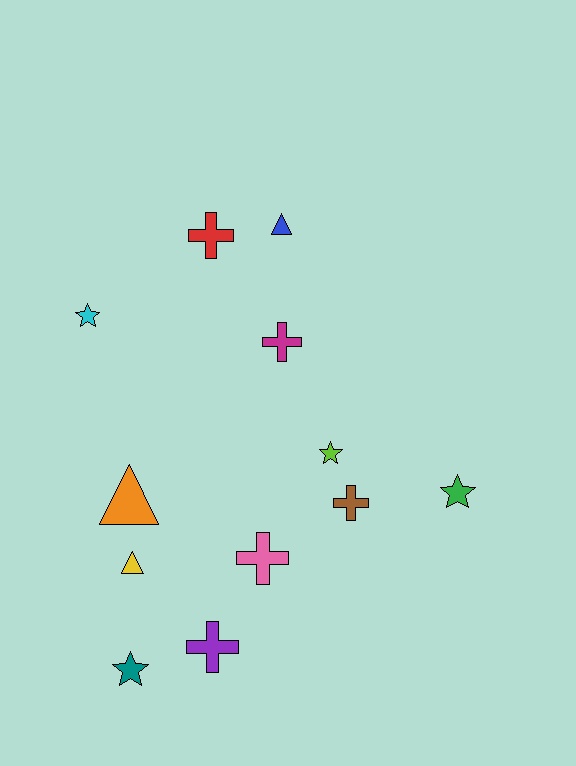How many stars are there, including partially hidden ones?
There are 4 stars.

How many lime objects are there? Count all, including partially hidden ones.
There is 1 lime object.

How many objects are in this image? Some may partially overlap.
There are 12 objects.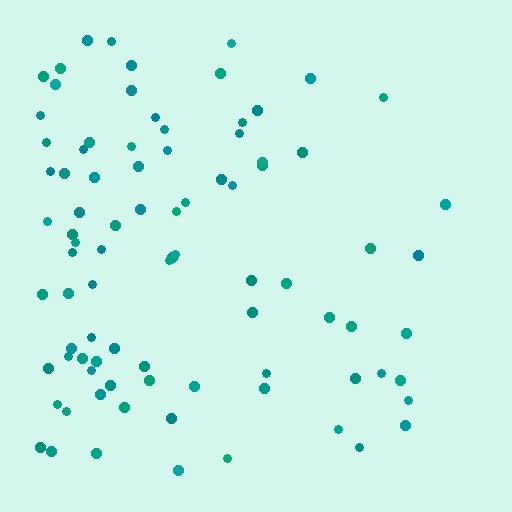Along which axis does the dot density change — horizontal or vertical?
Horizontal.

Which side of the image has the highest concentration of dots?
The left.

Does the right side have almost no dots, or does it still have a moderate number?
Still a moderate number, just noticeably fewer than the left.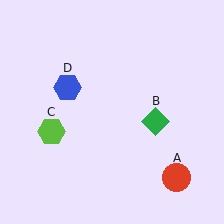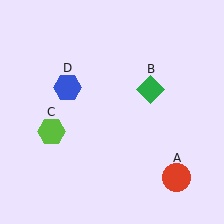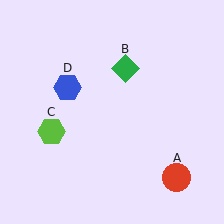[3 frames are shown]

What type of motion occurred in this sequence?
The green diamond (object B) rotated counterclockwise around the center of the scene.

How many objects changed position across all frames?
1 object changed position: green diamond (object B).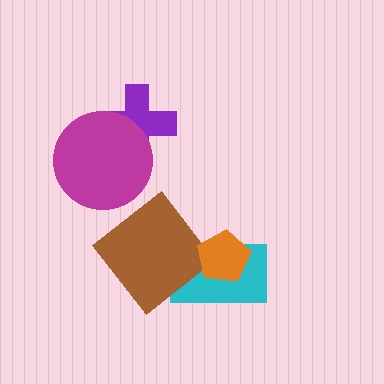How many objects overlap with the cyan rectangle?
2 objects overlap with the cyan rectangle.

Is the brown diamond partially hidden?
No, no other shape covers it.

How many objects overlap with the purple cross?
1 object overlaps with the purple cross.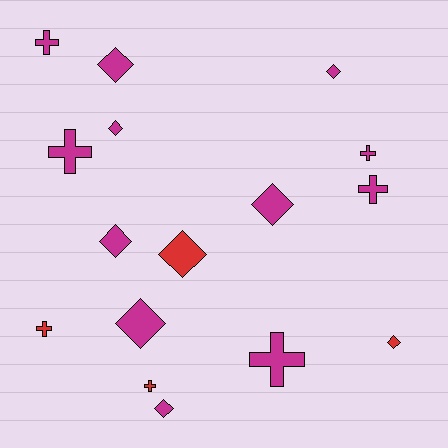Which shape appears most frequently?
Diamond, with 9 objects.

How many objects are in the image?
There are 16 objects.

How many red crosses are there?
There are 2 red crosses.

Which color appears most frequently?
Magenta, with 12 objects.